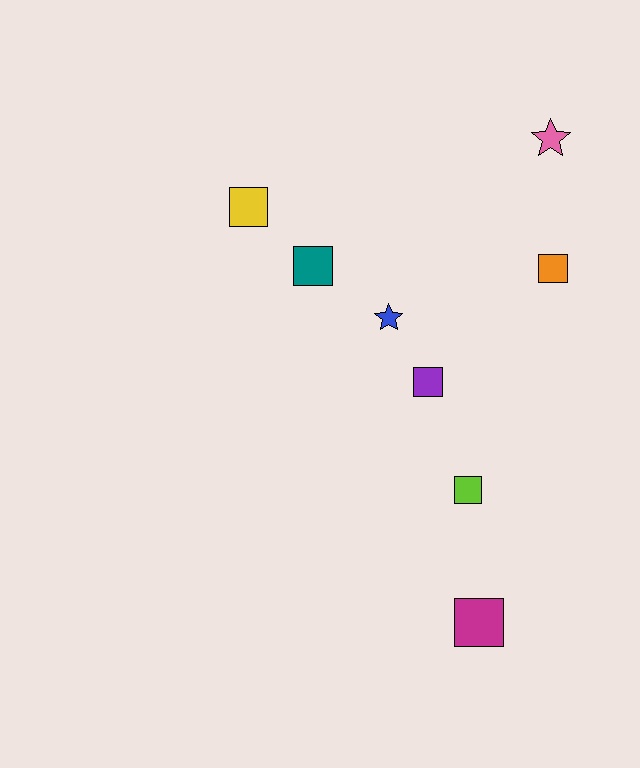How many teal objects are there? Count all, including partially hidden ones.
There is 1 teal object.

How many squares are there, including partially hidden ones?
There are 6 squares.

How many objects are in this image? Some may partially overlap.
There are 8 objects.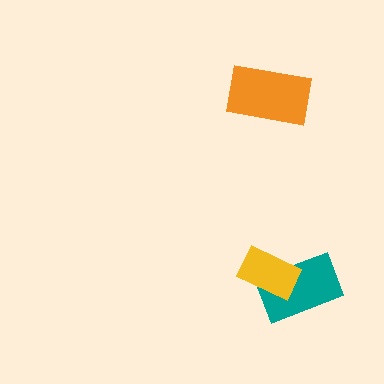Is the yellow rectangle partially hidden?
No, no other shape covers it.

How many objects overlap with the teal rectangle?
1 object overlaps with the teal rectangle.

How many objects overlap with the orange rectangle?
0 objects overlap with the orange rectangle.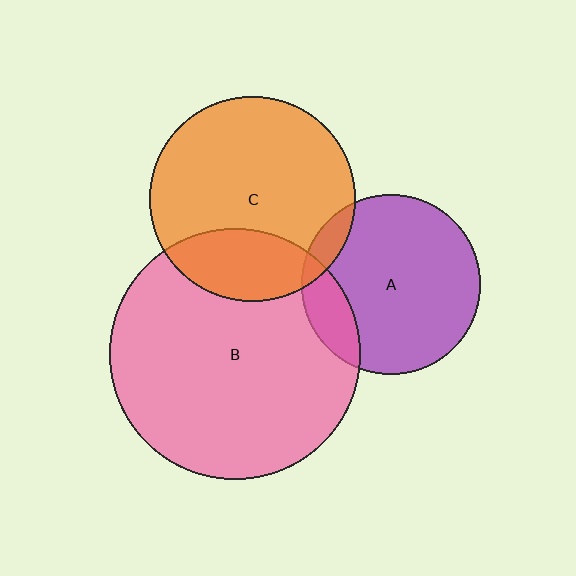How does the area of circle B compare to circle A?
Approximately 1.9 times.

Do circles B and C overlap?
Yes.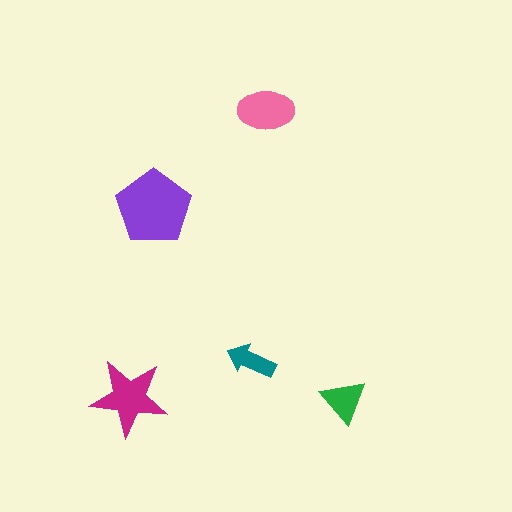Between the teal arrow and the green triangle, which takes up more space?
The green triangle.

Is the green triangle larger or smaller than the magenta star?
Smaller.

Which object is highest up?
The pink ellipse is topmost.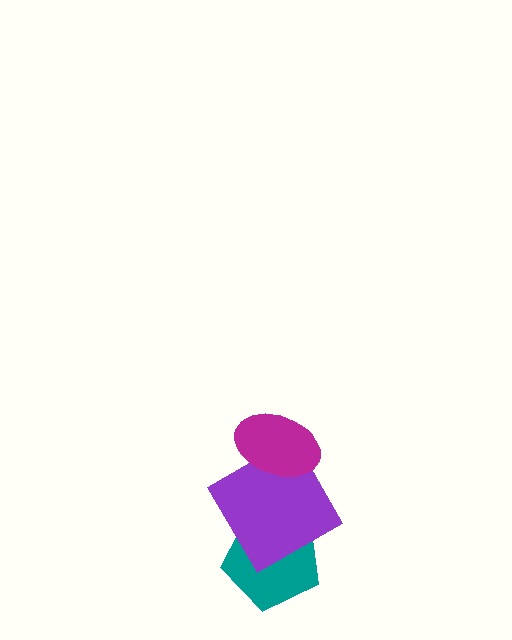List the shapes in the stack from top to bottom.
From top to bottom: the magenta ellipse, the purple square, the teal pentagon.